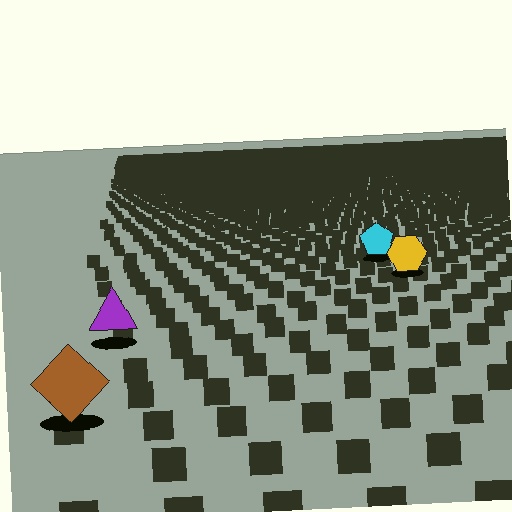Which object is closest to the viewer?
The brown diamond is closest. The texture marks near it are larger and more spread out.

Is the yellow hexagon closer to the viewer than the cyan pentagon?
Yes. The yellow hexagon is closer — you can tell from the texture gradient: the ground texture is coarser near it.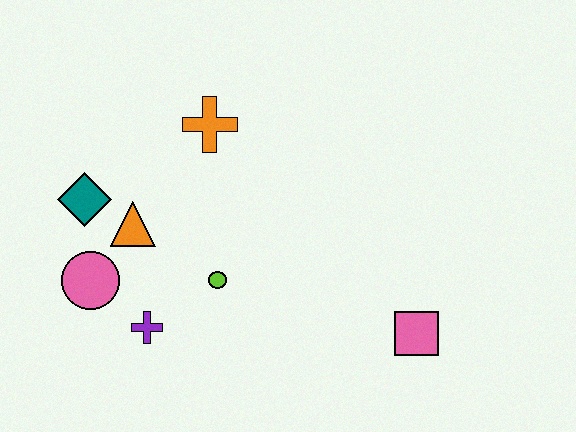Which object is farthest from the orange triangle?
The pink square is farthest from the orange triangle.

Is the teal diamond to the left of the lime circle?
Yes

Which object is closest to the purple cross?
The pink circle is closest to the purple cross.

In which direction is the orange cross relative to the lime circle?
The orange cross is above the lime circle.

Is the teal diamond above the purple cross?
Yes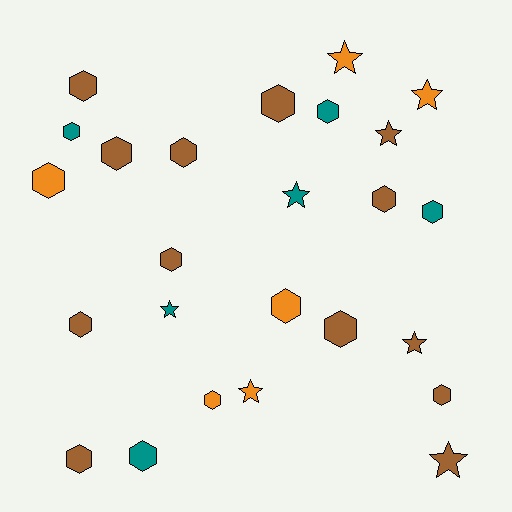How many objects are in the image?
There are 25 objects.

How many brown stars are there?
There are 3 brown stars.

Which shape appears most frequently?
Hexagon, with 17 objects.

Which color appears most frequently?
Brown, with 13 objects.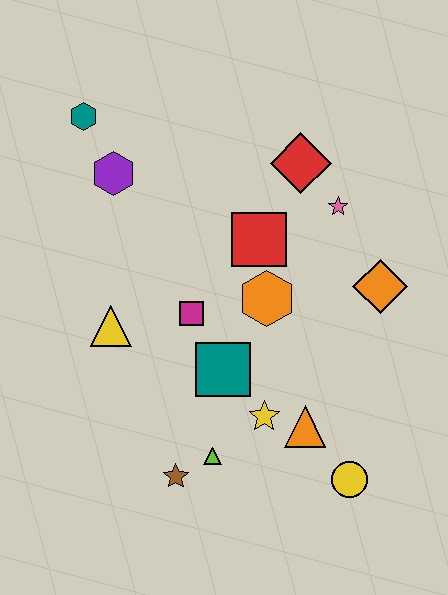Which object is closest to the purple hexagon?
The teal hexagon is closest to the purple hexagon.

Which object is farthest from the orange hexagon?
The teal hexagon is farthest from the orange hexagon.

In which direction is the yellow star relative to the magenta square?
The yellow star is below the magenta square.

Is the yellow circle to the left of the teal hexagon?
No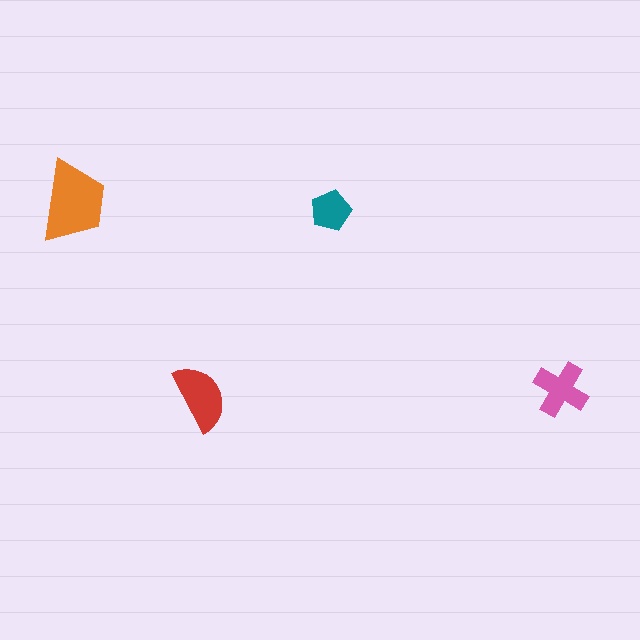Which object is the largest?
The orange trapezoid.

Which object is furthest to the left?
The orange trapezoid is leftmost.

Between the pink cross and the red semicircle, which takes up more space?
The red semicircle.